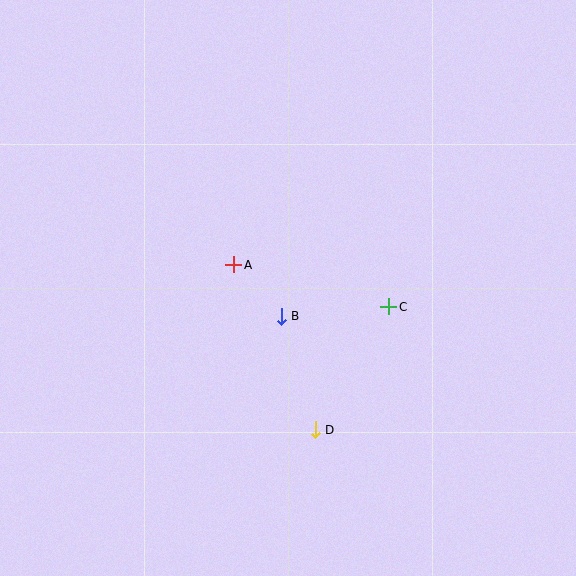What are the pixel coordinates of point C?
Point C is at (389, 307).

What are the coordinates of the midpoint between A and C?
The midpoint between A and C is at (311, 286).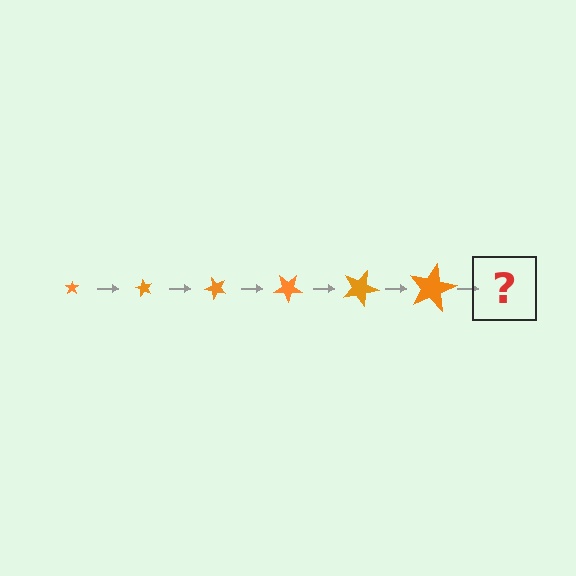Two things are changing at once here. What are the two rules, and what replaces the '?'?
The two rules are that the star grows larger each step and it rotates 60 degrees each step. The '?' should be a star, larger than the previous one and rotated 360 degrees from the start.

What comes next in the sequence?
The next element should be a star, larger than the previous one and rotated 360 degrees from the start.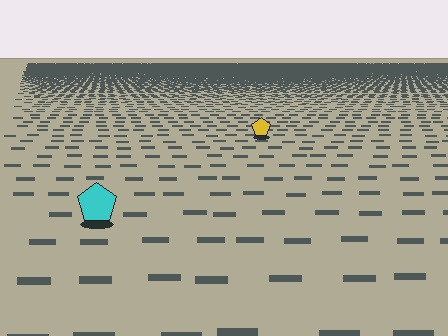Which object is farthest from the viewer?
The yellow pentagon is farthest from the viewer. It appears smaller and the ground texture around it is denser.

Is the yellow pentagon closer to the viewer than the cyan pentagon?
No. The cyan pentagon is closer — you can tell from the texture gradient: the ground texture is coarser near it.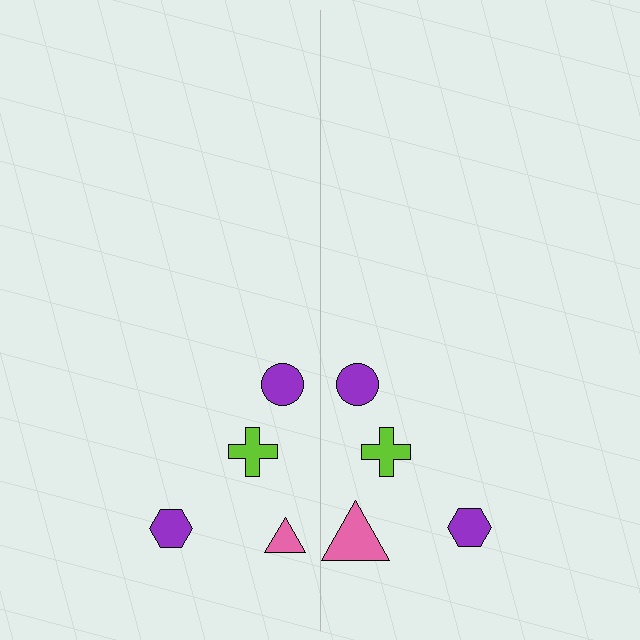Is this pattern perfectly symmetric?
No, the pattern is not perfectly symmetric. The pink triangle on the right side has a different size than its mirror counterpart.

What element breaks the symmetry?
The pink triangle on the right side has a different size than its mirror counterpart.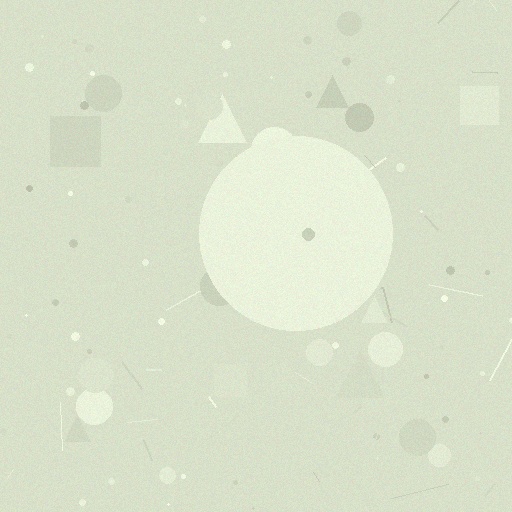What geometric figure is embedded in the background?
A circle is embedded in the background.